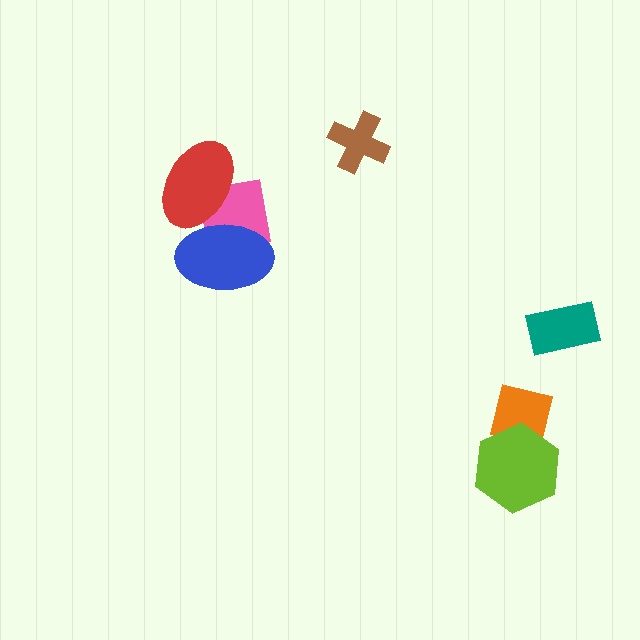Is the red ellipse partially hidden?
Yes, it is partially covered by another shape.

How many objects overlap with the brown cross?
0 objects overlap with the brown cross.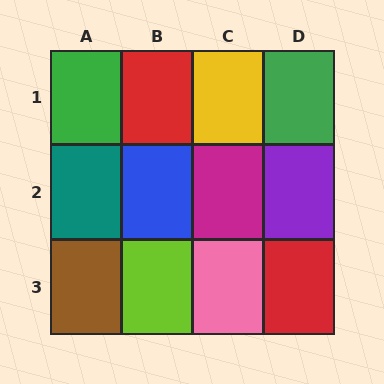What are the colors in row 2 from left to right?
Teal, blue, magenta, purple.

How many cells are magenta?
1 cell is magenta.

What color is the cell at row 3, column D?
Red.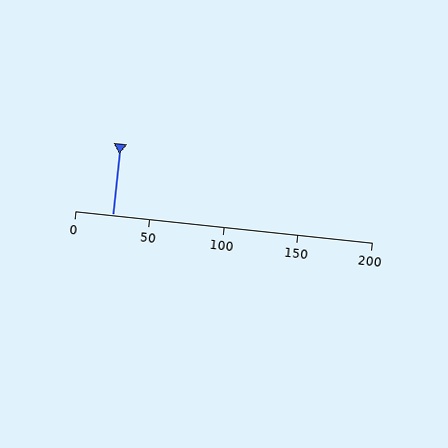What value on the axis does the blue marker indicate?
The marker indicates approximately 25.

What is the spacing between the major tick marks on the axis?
The major ticks are spaced 50 apart.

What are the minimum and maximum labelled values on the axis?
The axis runs from 0 to 200.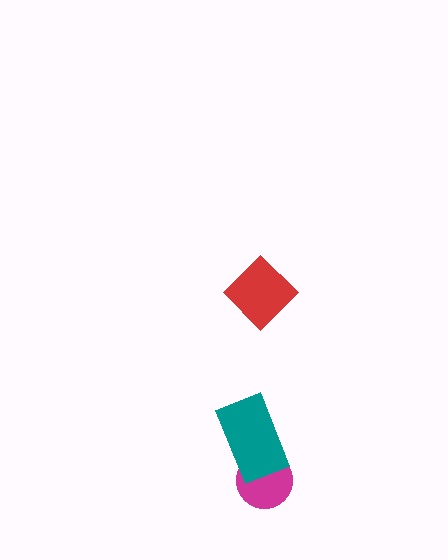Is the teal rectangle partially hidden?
No, no other shape covers it.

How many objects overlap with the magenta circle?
1 object overlaps with the magenta circle.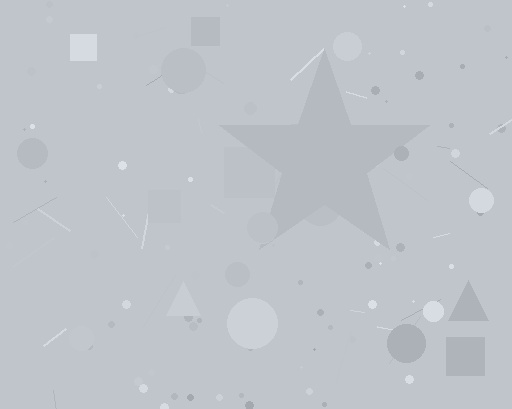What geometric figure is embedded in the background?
A star is embedded in the background.